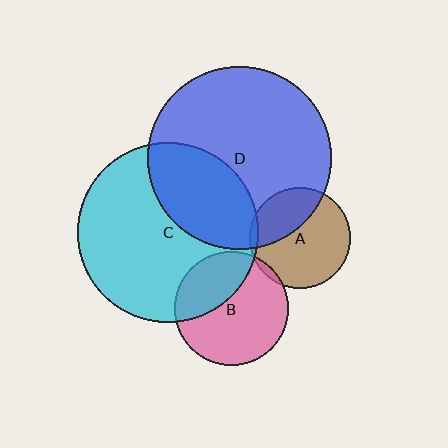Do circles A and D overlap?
Yes.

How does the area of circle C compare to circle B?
Approximately 2.5 times.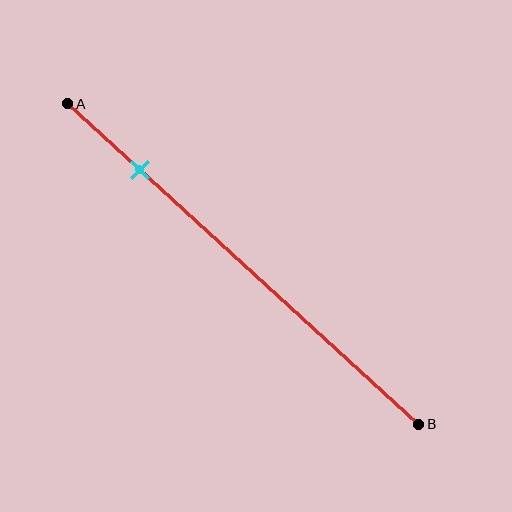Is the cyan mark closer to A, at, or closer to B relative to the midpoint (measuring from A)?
The cyan mark is closer to point A than the midpoint of segment AB.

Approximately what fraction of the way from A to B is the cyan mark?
The cyan mark is approximately 20% of the way from A to B.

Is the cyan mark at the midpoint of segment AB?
No, the mark is at about 20% from A, not at the 50% midpoint.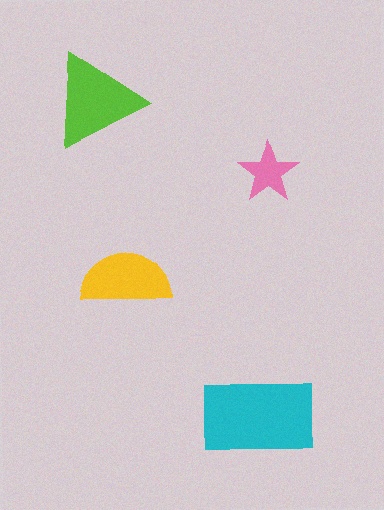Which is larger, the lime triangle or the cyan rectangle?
The cyan rectangle.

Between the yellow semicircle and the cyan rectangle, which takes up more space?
The cyan rectangle.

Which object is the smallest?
The pink star.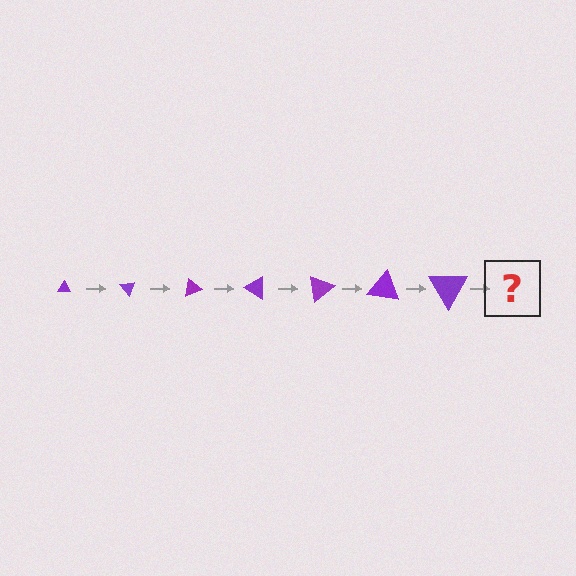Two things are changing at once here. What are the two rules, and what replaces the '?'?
The two rules are that the triangle grows larger each step and it rotates 50 degrees each step. The '?' should be a triangle, larger than the previous one and rotated 350 degrees from the start.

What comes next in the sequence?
The next element should be a triangle, larger than the previous one and rotated 350 degrees from the start.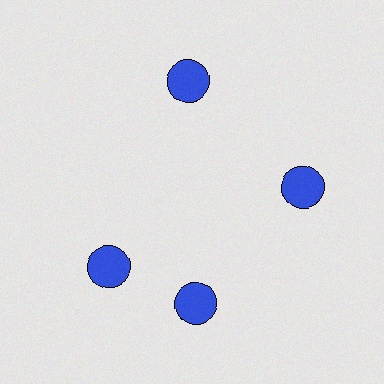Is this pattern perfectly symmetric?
No. The 4 blue circles are arranged in a ring, but one element near the 9 o'clock position is rotated out of alignment along the ring, breaking the 4-fold rotational symmetry.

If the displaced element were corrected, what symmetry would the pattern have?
It would have 4-fold rotational symmetry — the pattern would map onto itself every 90 degrees.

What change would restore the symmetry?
The symmetry would be restored by rotating it back into even spacing with its neighbors so that all 4 circles sit at equal angles and equal distance from the center.